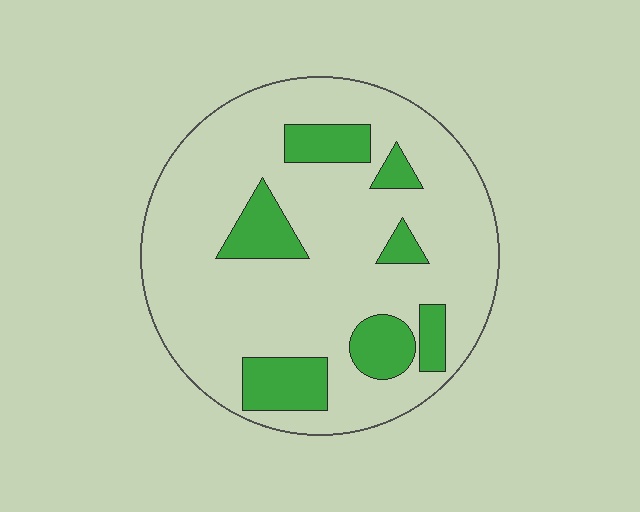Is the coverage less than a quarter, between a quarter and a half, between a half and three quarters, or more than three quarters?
Less than a quarter.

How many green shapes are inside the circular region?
7.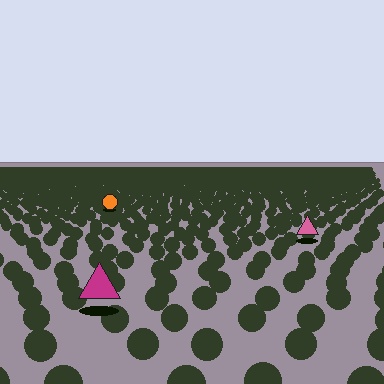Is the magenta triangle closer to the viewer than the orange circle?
Yes. The magenta triangle is closer — you can tell from the texture gradient: the ground texture is coarser near it.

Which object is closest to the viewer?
The magenta triangle is closest. The texture marks near it are larger and more spread out.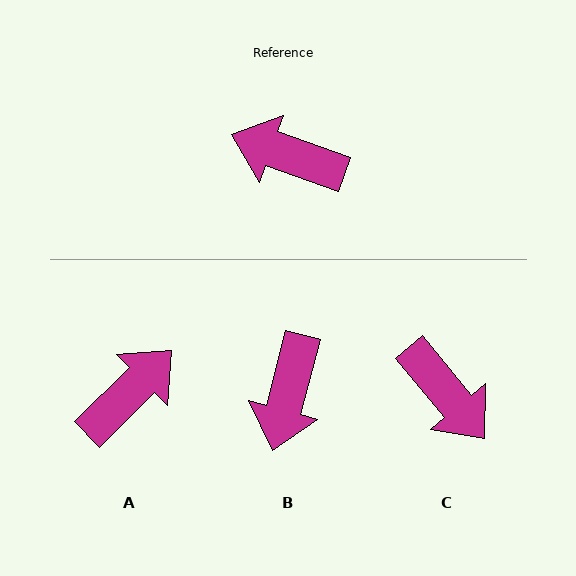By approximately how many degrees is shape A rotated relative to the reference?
Approximately 116 degrees clockwise.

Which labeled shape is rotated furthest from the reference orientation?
C, about 149 degrees away.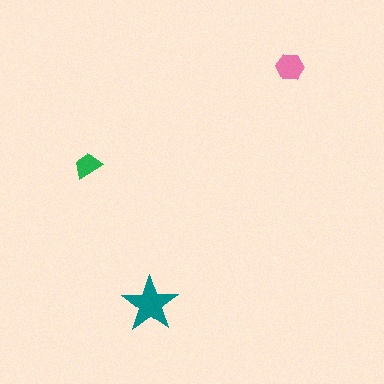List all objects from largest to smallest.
The teal star, the pink hexagon, the green trapezoid.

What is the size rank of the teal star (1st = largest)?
1st.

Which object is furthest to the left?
The green trapezoid is leftmost.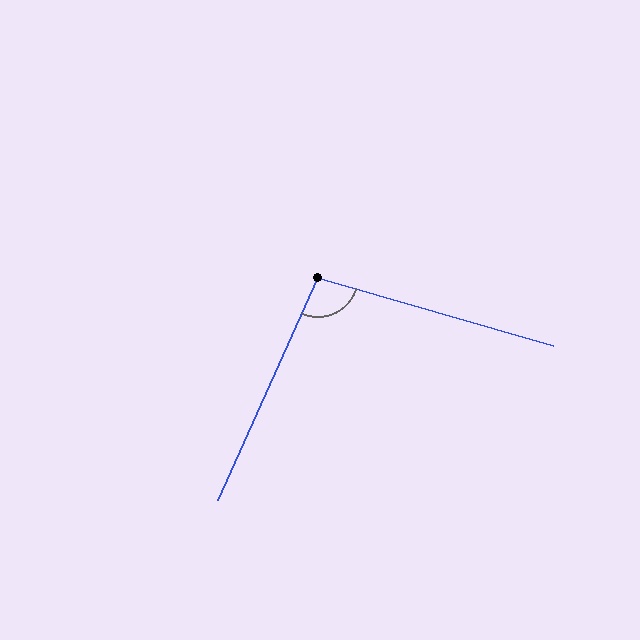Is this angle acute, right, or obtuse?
It is obtuse.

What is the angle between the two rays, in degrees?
Approximately 98 degrees.